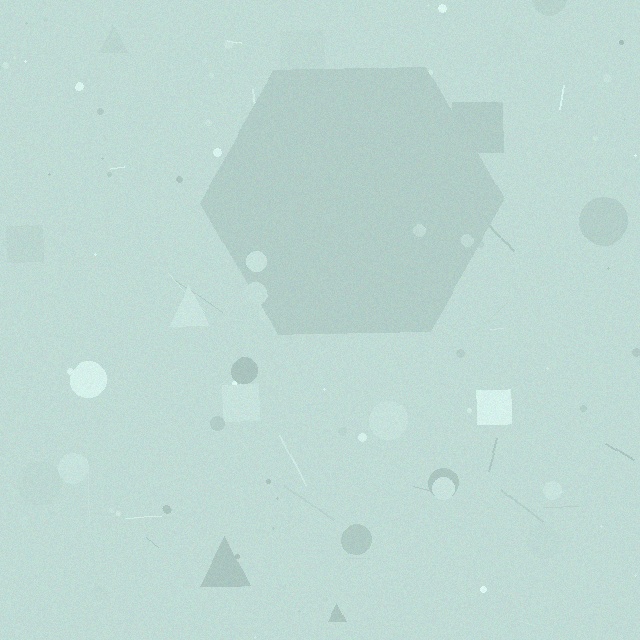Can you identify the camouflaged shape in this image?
The camouflaged shape is a hexagon.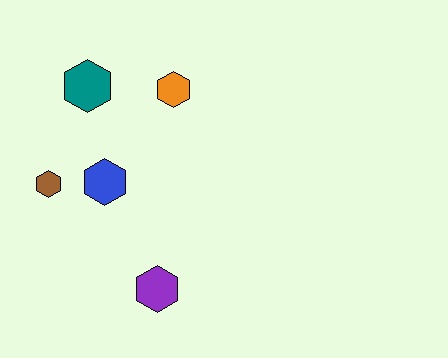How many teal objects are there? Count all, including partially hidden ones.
There is 1 teal object.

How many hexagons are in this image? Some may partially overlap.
There are 5 hexagons.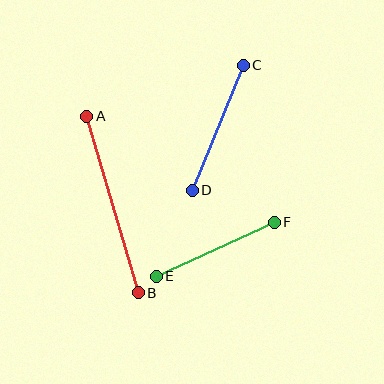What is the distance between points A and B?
The distance is approximately 184 pixels.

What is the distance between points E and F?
The distance is approximately 130 pixels.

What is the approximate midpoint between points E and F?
The midpoint is at approximately (215, 249) pixels.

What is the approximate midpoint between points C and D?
The midpoint is at approximately (218, 128) pixels.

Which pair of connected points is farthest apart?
Points A and B are farthest apart.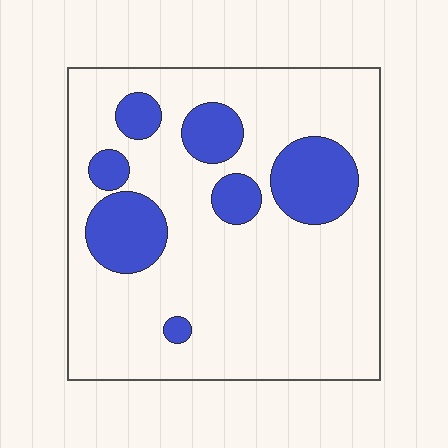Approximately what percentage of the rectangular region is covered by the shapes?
Approximately 20%.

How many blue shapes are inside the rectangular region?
7.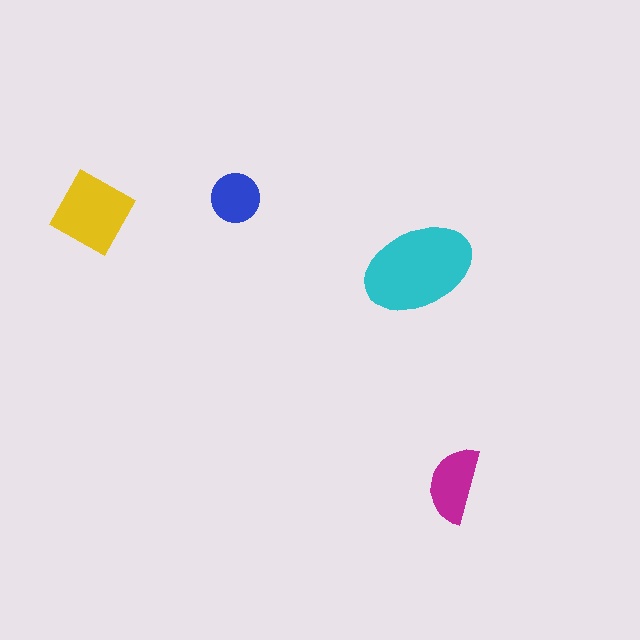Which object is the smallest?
The blue circle.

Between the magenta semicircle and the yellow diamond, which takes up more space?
The yellow diamond.